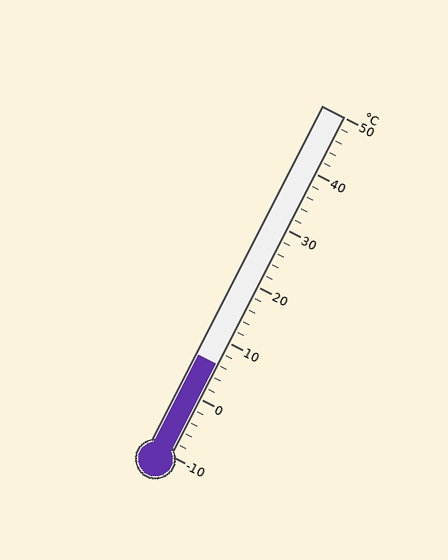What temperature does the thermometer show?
The thermometer shows approximately 6°C.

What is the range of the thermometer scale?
The thermometer scale ranges from -10°C to 50°C.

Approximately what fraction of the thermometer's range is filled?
The thermometer is filled to approximately 25% of its range.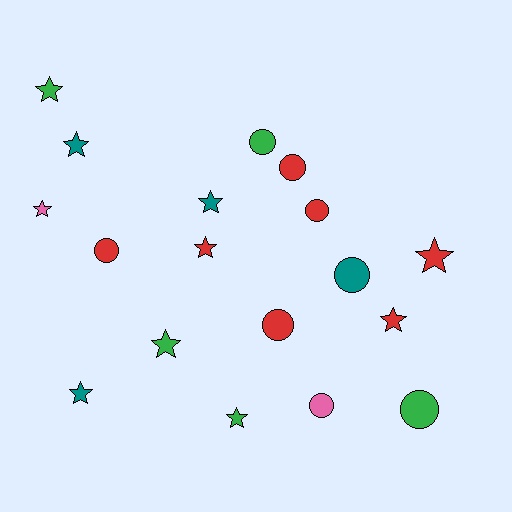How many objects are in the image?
There are 18 objects.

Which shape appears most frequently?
Star, with 10 objects.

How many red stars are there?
There are 3 red stars.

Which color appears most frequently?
Red, with 7 objects.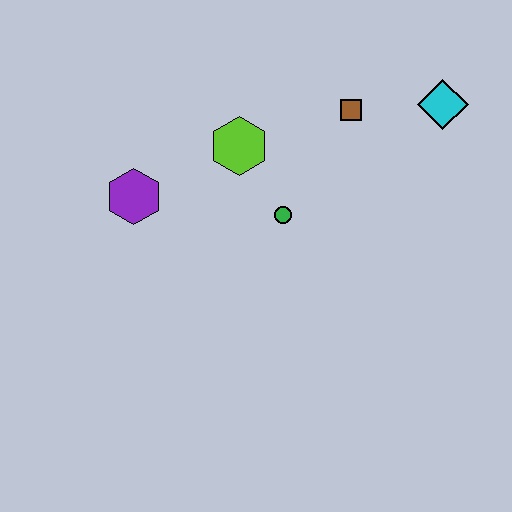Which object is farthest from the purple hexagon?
The cyan diamond is farthest from the purple hexagon.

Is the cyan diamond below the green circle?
No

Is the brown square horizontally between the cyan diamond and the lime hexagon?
Yes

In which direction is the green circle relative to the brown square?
The green circle is below the brown square.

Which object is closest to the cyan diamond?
The brown square is closest to the cyan diamond.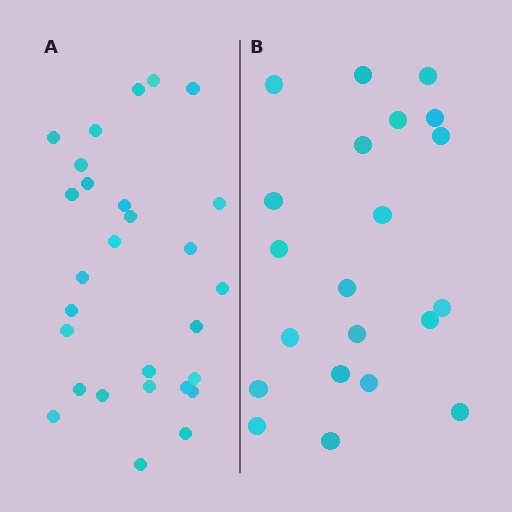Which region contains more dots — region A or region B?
Region A (the left region) has more dots.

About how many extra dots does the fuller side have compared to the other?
Region A has roughly 8 or so more dots than region B.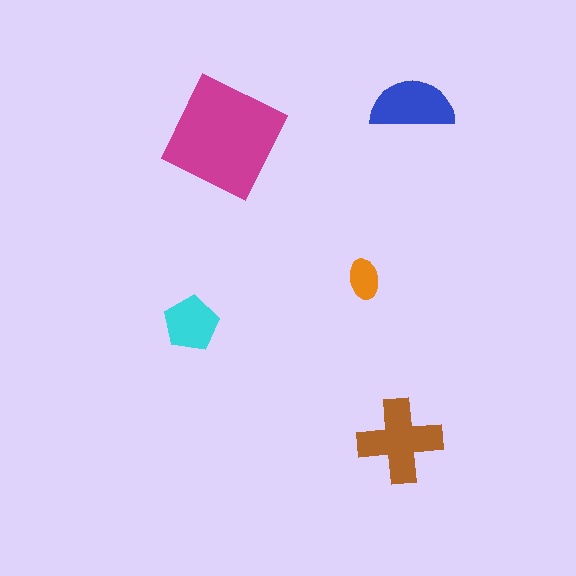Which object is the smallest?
The orange ellipse.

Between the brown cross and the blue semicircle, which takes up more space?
The brown cross.